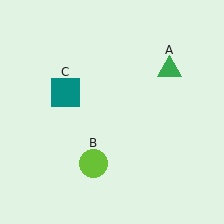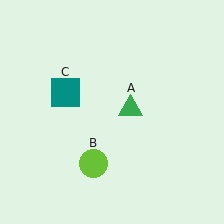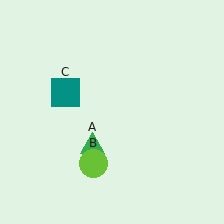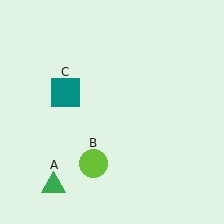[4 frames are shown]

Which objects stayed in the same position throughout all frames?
Lime circle (object B) and teal square (object C) remained stationary.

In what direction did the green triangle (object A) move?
The green triangle (object A) moved down and to the left.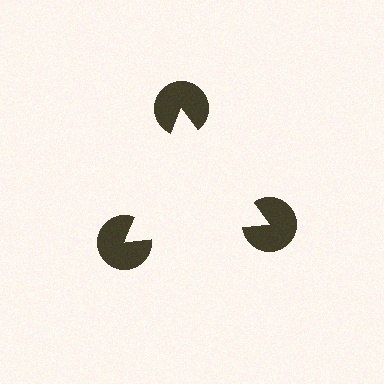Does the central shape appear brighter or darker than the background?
It typically appears slightly brighter than the background, even though no actual brightness change is drawn.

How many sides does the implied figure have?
3 sides.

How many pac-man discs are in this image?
There are 3 — one at each vertex of the illusory triangle.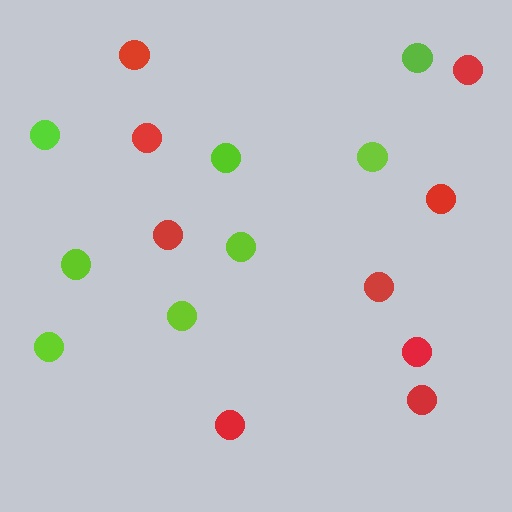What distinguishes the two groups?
There are 2 groups: one group of lime circles (8) and one group of red circles (9).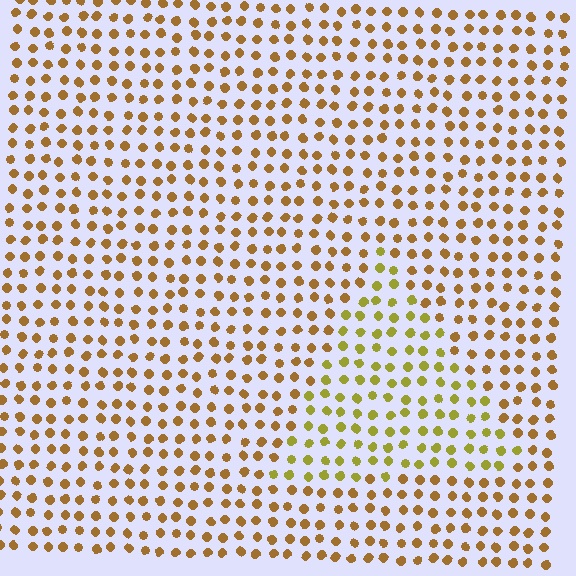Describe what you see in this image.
The image is filled with small brown elements in a uniform arrangement. A triangle-shaped region is visible where the elements are tinted to a slightly different hue, forming a subtle color boundary.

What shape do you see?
I see a triangle.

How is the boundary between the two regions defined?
The boundary is defined purely by a slight shift in hue (about 30 degrees). Spacing, size, and orientation are identical on both sides.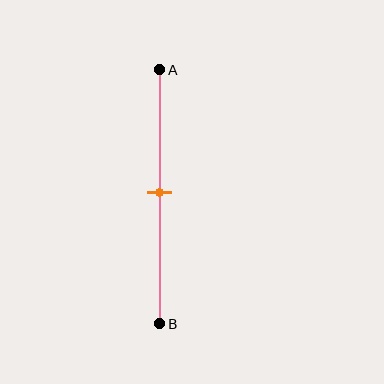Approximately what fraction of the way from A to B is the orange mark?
The orange mark is approximately 50% of the way from A to B.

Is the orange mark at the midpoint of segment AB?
Yes, the mark is approximately at the midpoint.